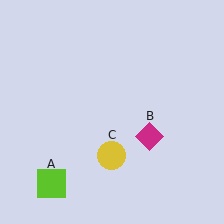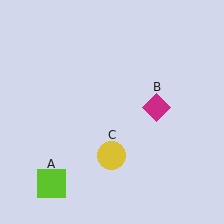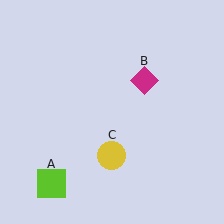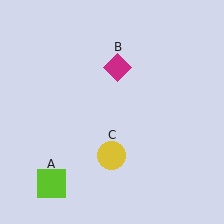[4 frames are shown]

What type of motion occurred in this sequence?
The magenta diamond (object B) rotated counterclockwise around the center of the scene.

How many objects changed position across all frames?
1 object changed position: magenta diamond (object B).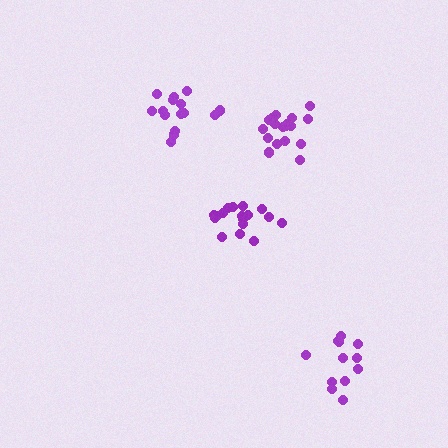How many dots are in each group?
Group 1: 15 dots, Group 2: 18 dots, Group 3: 12 dots, Group 4: 17 dots (62 total).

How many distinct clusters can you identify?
There are 4 distinct clusters.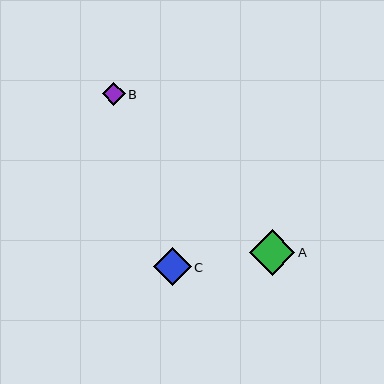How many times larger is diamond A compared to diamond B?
Diamond A is approximately 2.0 times the size of diamond B.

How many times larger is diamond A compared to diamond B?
Diamond A is approximately 2.0 times the size of diamond B.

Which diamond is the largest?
Diamond A is the largest with a size of approximately 45 pixels.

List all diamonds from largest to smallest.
From largest to smallest: A, C, B.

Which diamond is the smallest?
Diamond B is the smallest with a size of approximately 23 pixels.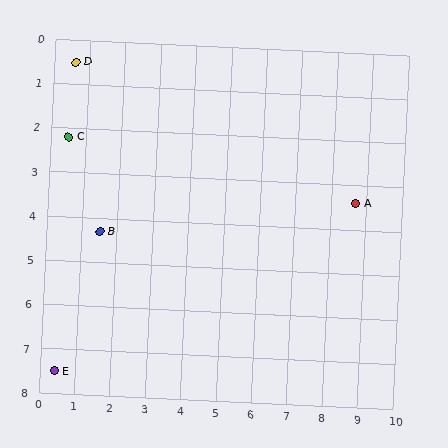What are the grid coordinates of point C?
Point C is at approximately (0.5, 2.2).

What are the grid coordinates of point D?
Point D is at approximately (0.6, 0.5).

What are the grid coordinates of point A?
Point A is at approximately (8.7, 3.4).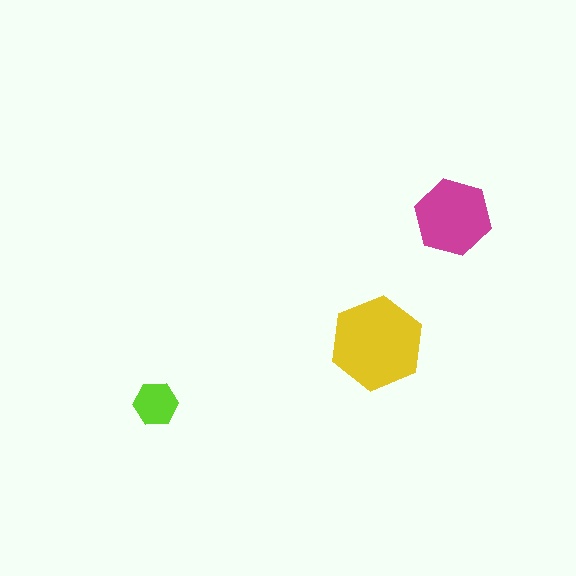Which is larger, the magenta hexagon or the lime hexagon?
The magenta one.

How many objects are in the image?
There are 3 objects in the image.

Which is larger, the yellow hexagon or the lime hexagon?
The yellow one.